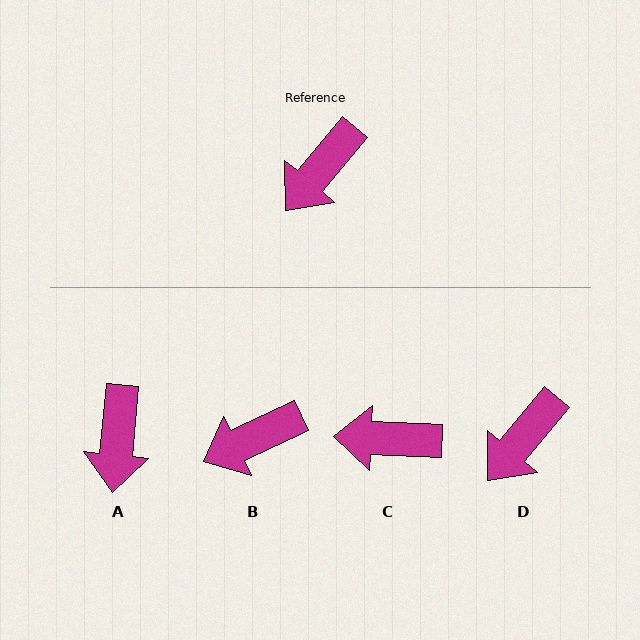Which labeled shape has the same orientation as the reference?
D.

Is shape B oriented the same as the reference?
No, it is off by about 25 degrees.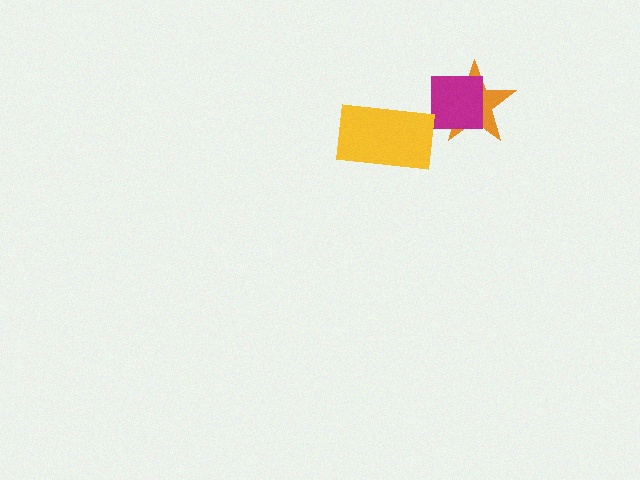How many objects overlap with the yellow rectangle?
0 objects overlap with the yellow rectangle.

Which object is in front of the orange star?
The magenta square is in front of the orange star.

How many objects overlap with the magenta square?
1 object overlaps with the magenta square.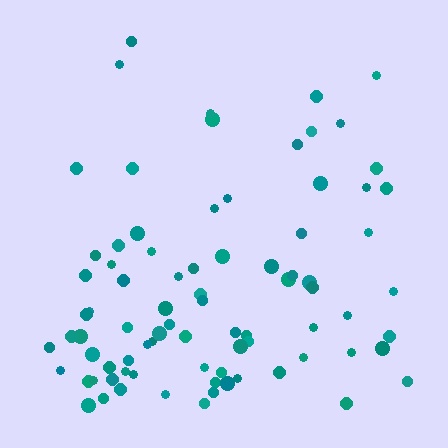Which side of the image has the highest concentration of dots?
The bottom.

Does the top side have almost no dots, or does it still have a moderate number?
Still a moderate number, just noticeably fewer than the bottom.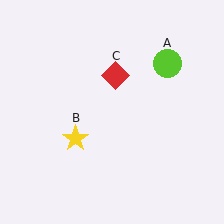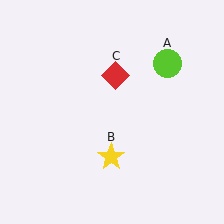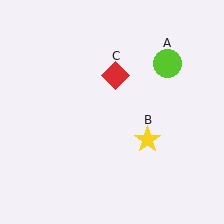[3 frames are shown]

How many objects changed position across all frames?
1 object changed position: yellow star (object B).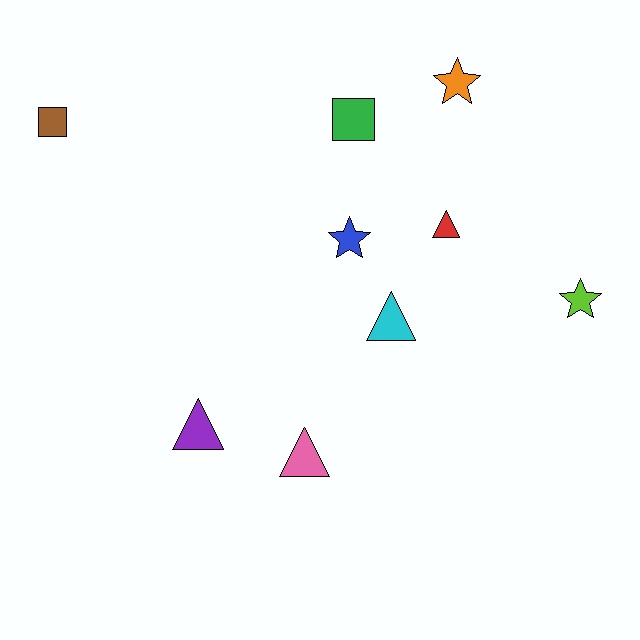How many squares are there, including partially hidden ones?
There are 2 squares.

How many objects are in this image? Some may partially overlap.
There are 9 objects.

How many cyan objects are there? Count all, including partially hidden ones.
There is 1 cyan object.